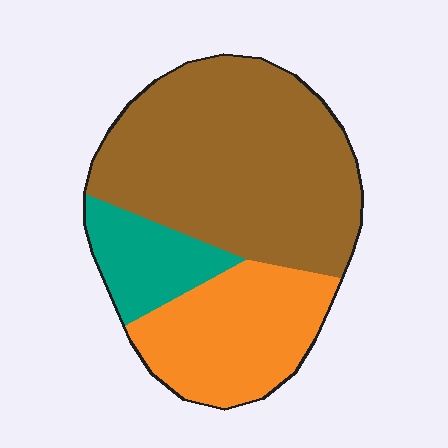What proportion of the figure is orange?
Orange takes up about one quarter (1/4) of the figure.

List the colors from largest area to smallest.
From largest to smallest: brown, orange, teal.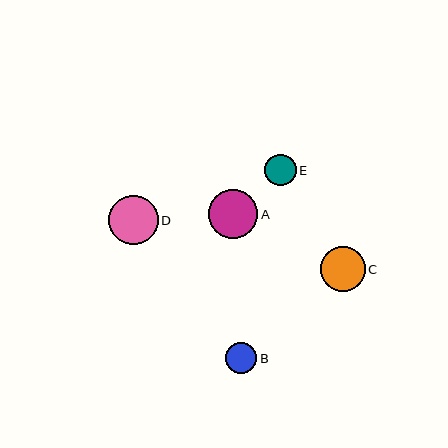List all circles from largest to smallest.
From largest to smallest: D, A, C, B, E.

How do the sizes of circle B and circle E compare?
Circle B and circle E are approximately the same size.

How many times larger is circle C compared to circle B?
Circle C is approximately 1.4 times the size of circle B.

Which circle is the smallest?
Circle E is the smallest with a size of approximately 31 pixels.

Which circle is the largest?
Circle D is the largest with a size of approximately 50 pixels.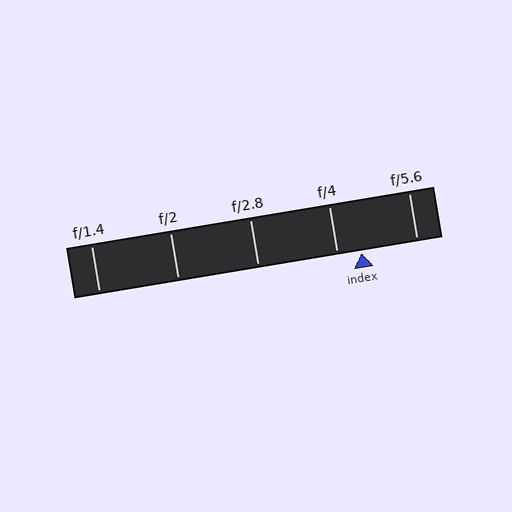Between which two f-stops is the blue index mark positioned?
The index mark is between f/4 and f/5.6.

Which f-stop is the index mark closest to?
The index mark is closest to f/4.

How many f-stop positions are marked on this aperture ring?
There are 5 f-stop positions marked.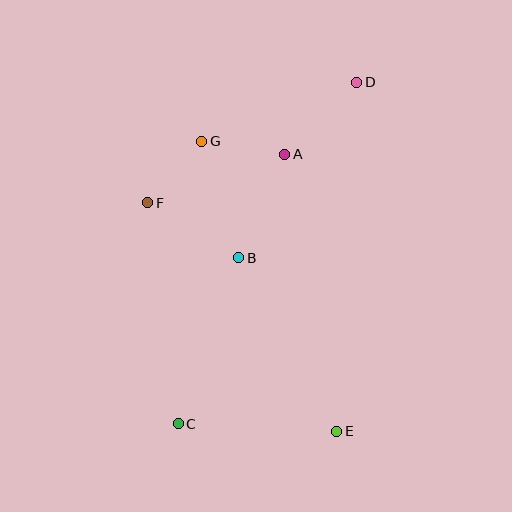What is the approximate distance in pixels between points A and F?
The distance between A and F is approximately 145 pixels.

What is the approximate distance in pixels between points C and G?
The distance between C and G is approximately 283 pixels.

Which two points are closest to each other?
Points F and G are closest to each other.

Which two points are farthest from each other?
Points C and D are farthest from each other.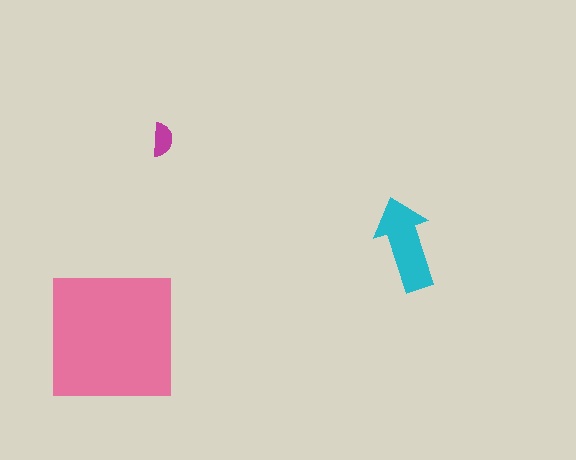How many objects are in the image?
There are 3 objects in the image.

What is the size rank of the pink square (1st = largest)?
1st.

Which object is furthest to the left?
The pink square is leftmost.